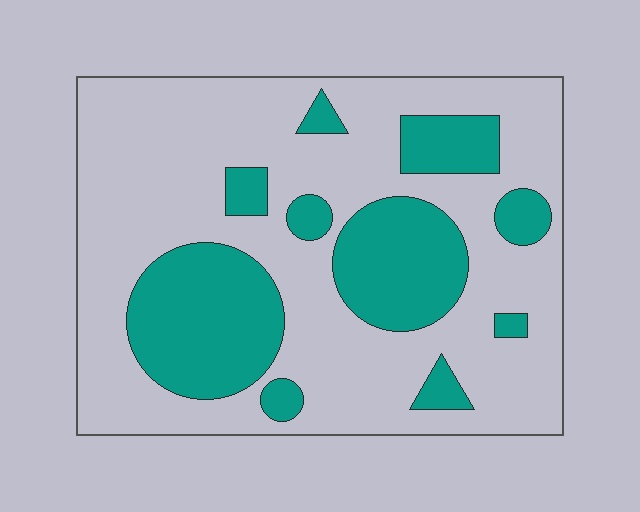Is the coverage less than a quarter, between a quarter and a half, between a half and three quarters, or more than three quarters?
Between a quarter and a half.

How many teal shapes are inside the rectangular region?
10.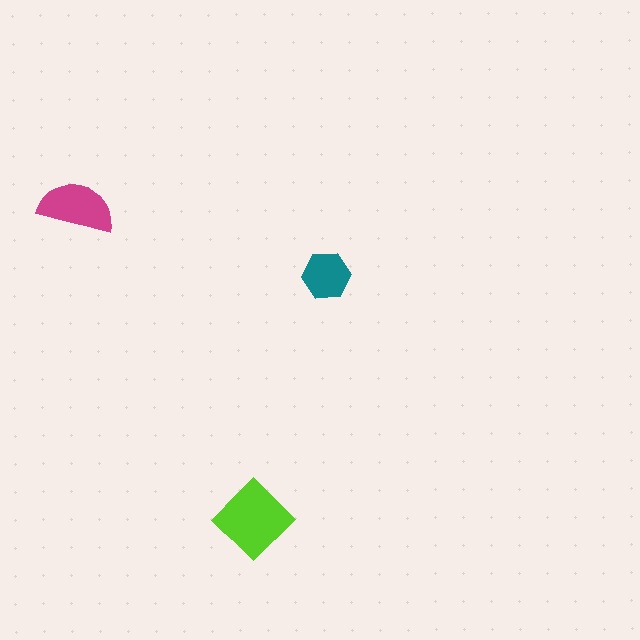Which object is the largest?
The lime diamond.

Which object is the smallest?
The teal hexagon.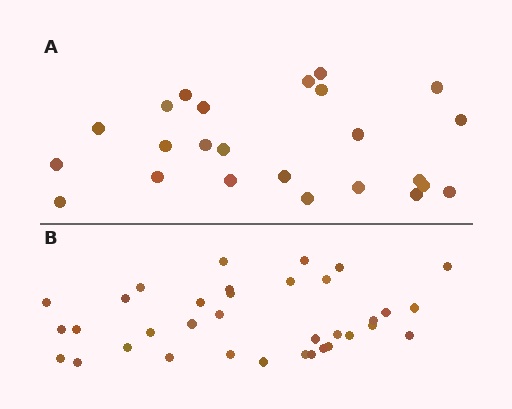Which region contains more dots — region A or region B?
Region B (the bottom region) has more dots.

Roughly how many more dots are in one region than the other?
Region B has roughly 12 or so more dots than region A.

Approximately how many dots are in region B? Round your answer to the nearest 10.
About 40 dots. (The exact count is 35, which rounds to 40.)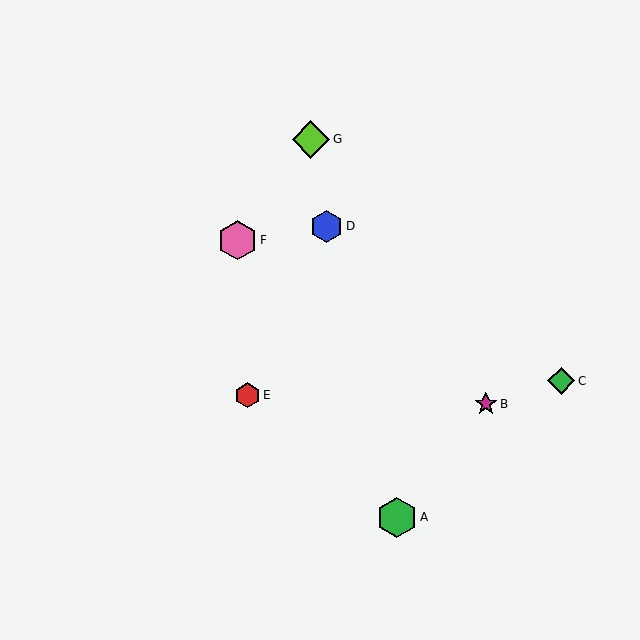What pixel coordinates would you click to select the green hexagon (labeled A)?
Click at (397, 517) to select the green hexagon A.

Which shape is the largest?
The green hexagon (labeled A) is the largest.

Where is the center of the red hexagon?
The center of the red hexagon is at (248, 395).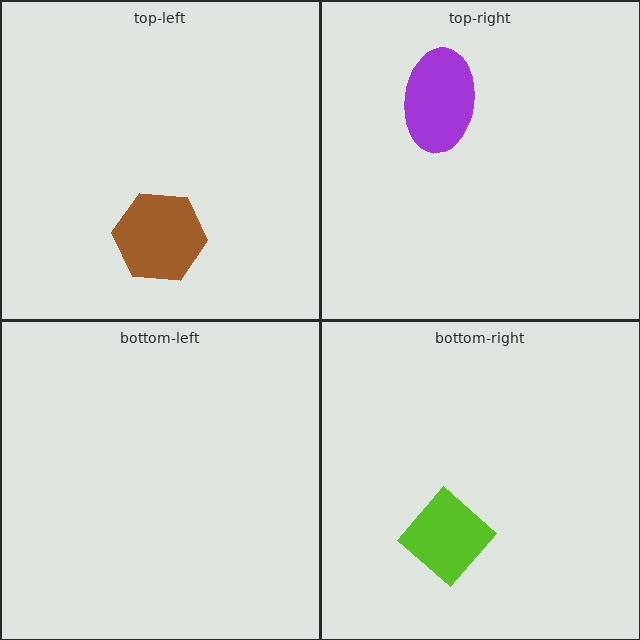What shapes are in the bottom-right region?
The lime diamond.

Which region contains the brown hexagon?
The top-left region.